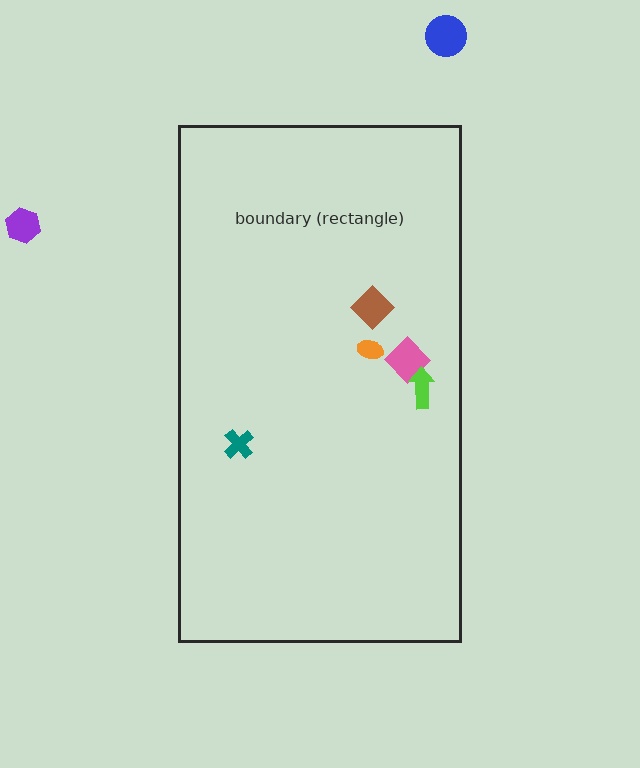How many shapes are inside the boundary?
5 inside, 2 outside.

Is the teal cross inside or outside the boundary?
Inside.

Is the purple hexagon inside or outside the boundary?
Outside.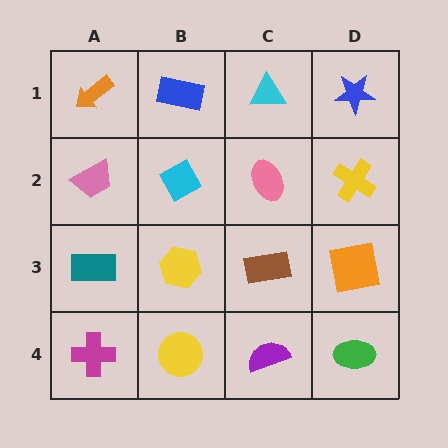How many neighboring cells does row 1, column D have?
2.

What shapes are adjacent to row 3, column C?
A pink ellipse (row 2, column C), a purple semicircle (row 4, column C), a yellow hexagon (row 3, column B), an orange square (row 3, column D).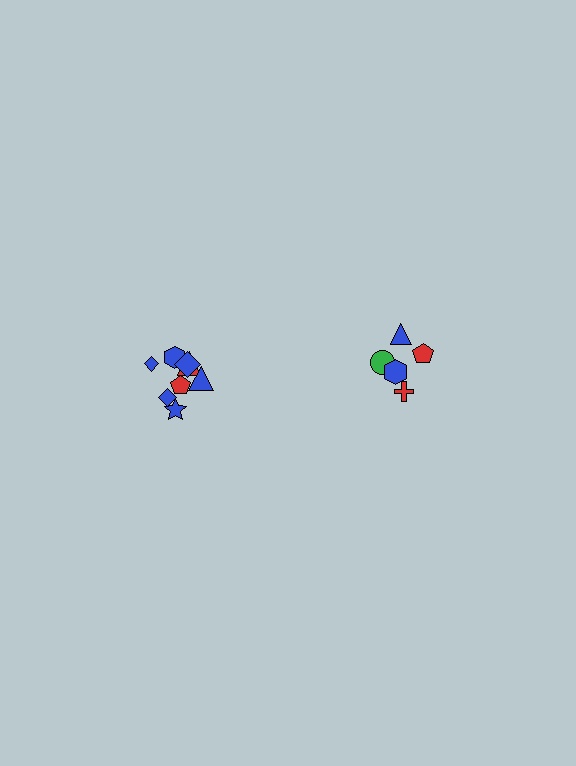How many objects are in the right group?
There are 5 objects.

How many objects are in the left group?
There are 8 objects.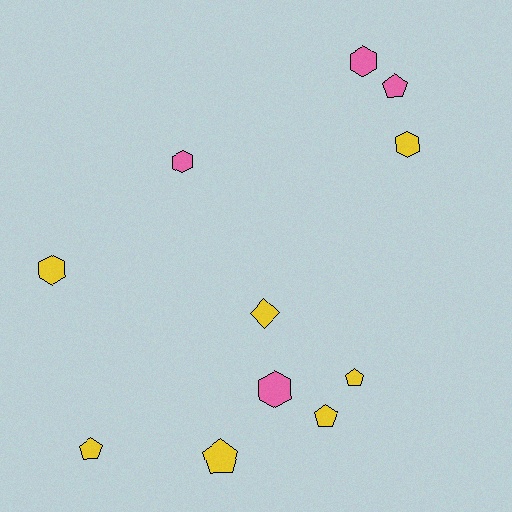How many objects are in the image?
There are 11 objects.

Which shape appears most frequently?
Pentagon, with 5 objects.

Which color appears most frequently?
Yellow, with 7 objects.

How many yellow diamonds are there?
There is 1 yellow diamond.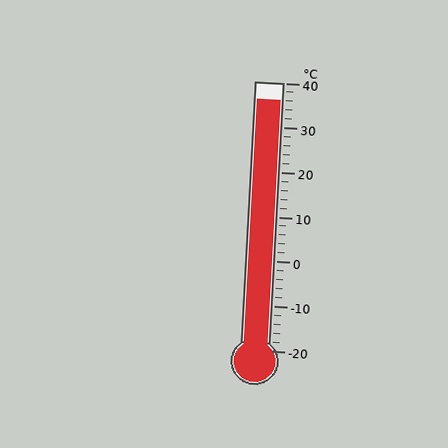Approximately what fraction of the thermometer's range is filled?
The thermometer is filled to approximately 95% of its range.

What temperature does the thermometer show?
The thermometer shows approximately 36°C.